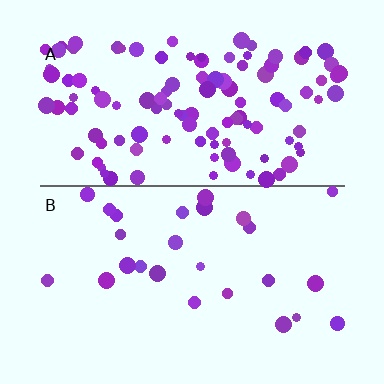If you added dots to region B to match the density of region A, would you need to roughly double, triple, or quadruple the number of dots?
Approximately quadruple.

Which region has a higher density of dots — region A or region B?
A (the top).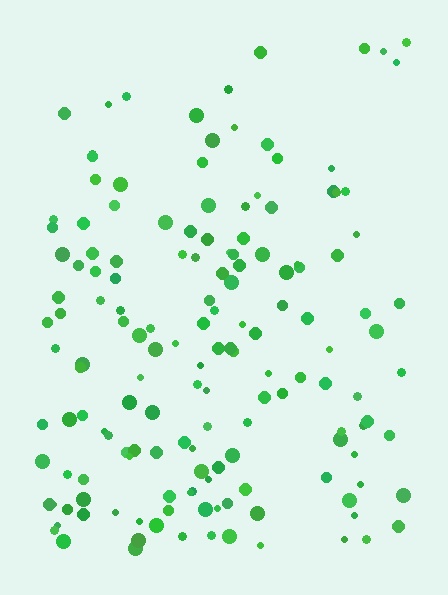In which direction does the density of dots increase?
From top to bottom, with the bottom side densest.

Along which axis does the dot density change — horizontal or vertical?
Vertical.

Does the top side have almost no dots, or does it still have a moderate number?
Still a moderate number, just noticeably fewer than the bottom.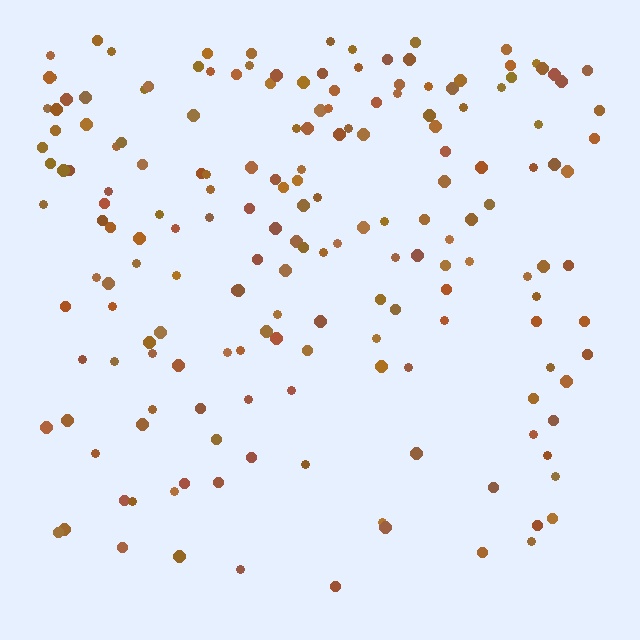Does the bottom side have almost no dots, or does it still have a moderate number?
Still a moderate number, just noticeably fewer than the top.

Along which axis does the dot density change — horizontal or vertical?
Vertical.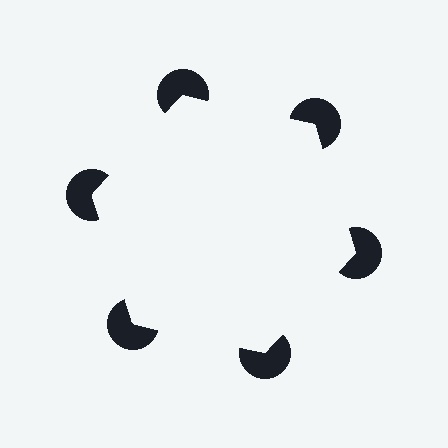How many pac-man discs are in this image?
There are 6 — one at each vertex of the illusory hexagon.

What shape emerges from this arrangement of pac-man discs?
An illusory hexagon — its edges are inferred from the aligned wedge cuts in the pac-man discs, not physically drawn.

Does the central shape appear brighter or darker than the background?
It typically appears slightly brighter than the background, even though no actual brightness change is drawn.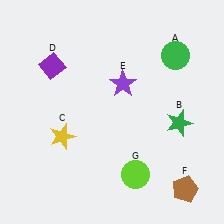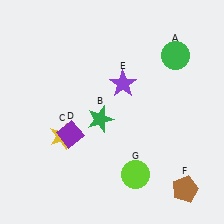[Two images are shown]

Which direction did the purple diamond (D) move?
The purple diamond (D) moved down.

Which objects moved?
The objects that moved are: the green star (B), the purple diamond (D).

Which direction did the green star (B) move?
The green star (B) moved left.